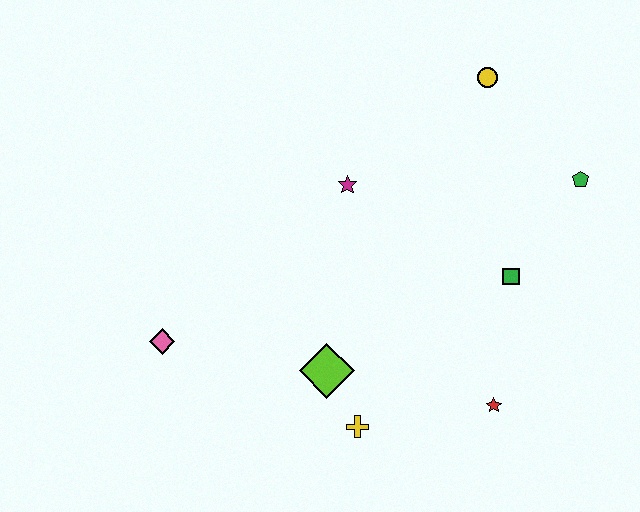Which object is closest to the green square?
The green pentagon is closest to the green square.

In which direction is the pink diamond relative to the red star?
The pink diamond is to the left of the red star.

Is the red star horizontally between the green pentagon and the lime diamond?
Yes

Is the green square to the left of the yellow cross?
No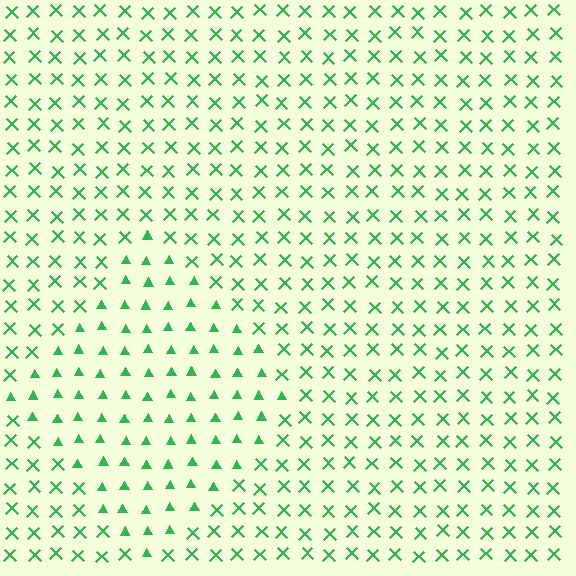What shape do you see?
I see a diamond.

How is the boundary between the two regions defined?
The boundary is defined by a change in element shape: triangles inside vs. X marks outside. All elements share the same color and spacing.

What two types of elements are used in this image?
The image uses triangles inside the diamond region and X marks outside it.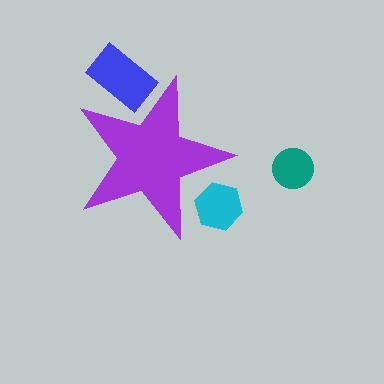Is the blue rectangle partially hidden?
Yes, the blue rectangle is partially hidden behind the purple star.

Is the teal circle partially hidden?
No, the teal circle is fully visible.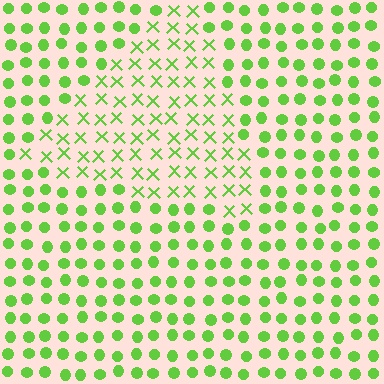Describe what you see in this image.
The image is filled with small lime elements arranged in a uniform grid. A triangle-shaped region contains X marks, while the surrounding area contains circles. The boundary is defined purely by the change in element shape.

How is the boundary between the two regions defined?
The boundary is defined by a change in element shape: X marks inside vs. circles outside. All elements share the same color and spacing.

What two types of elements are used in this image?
The image uses X marks inside the triangle region and circles outside it.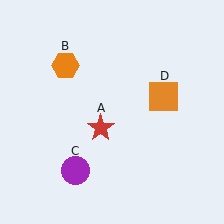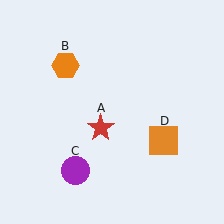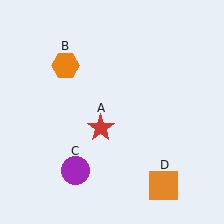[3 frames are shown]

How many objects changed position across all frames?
1 object changed position: orange square (object D).